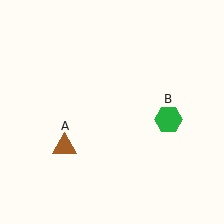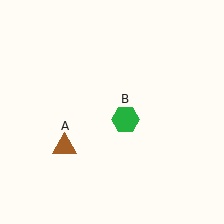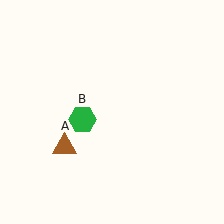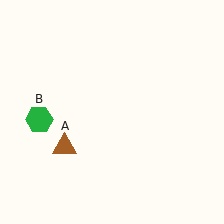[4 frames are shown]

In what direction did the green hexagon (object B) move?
The green hexagon (object B) moved left.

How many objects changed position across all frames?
1 object changed position: green hexagon (object B).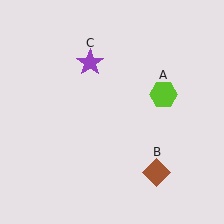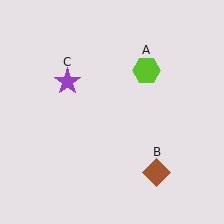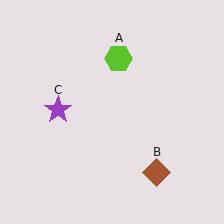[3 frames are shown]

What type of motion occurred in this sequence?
The lime hexagon (object A), purple star (object C) rotated counterclockwise around the center of the scene.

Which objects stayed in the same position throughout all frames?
Brown diamond (object B) remained stationary.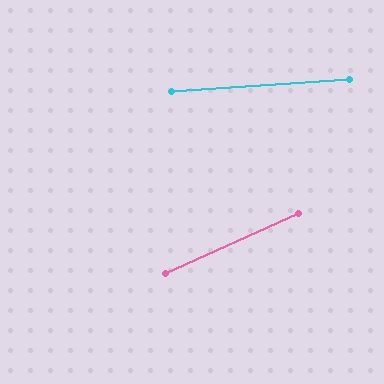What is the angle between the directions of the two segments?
Approximately 21 degrees.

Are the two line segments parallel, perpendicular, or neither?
Neither parallel nor perpendicular — they differ by about 21°.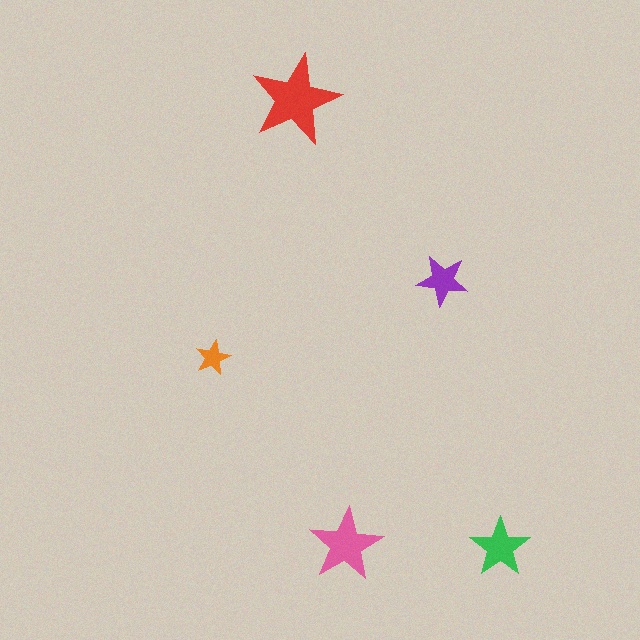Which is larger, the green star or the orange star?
The green one.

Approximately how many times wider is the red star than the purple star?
About 2 times wider.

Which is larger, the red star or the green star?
The red one.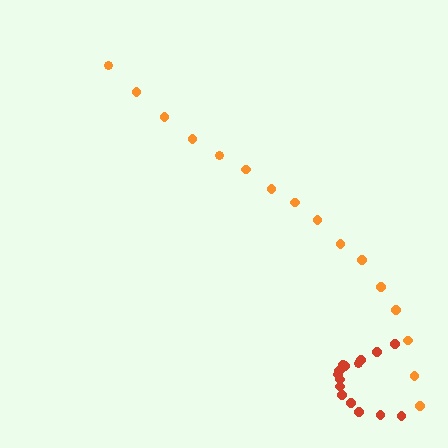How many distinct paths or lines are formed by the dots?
There are 2 distinct paths.